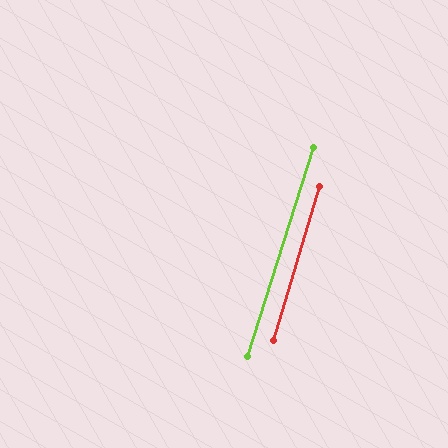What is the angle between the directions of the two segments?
Approximately 1 degree.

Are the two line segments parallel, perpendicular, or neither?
Parallel — their directions differ by only 0.8°.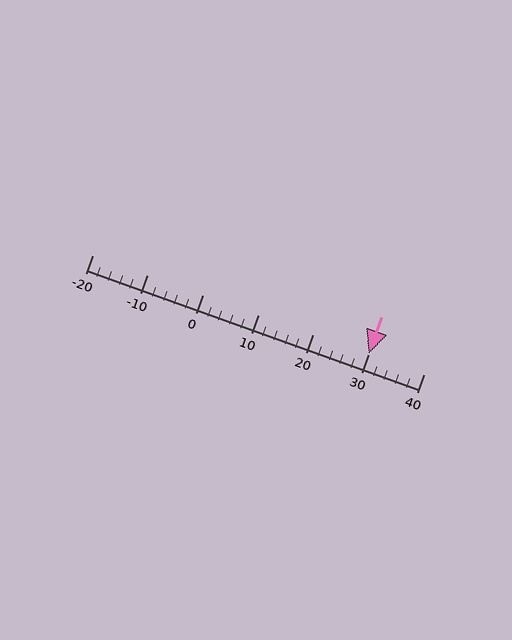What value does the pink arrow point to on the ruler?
The pink arrow points to approximately 30.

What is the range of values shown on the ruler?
The ruler shows values from -20 to 40.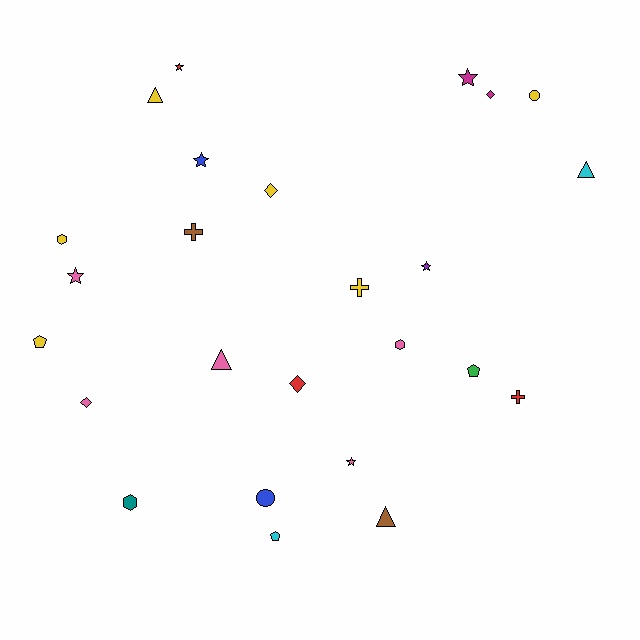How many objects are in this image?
There are 25 objects.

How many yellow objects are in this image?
There are 6 yellow objects.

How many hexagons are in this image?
There are 3 hexagons.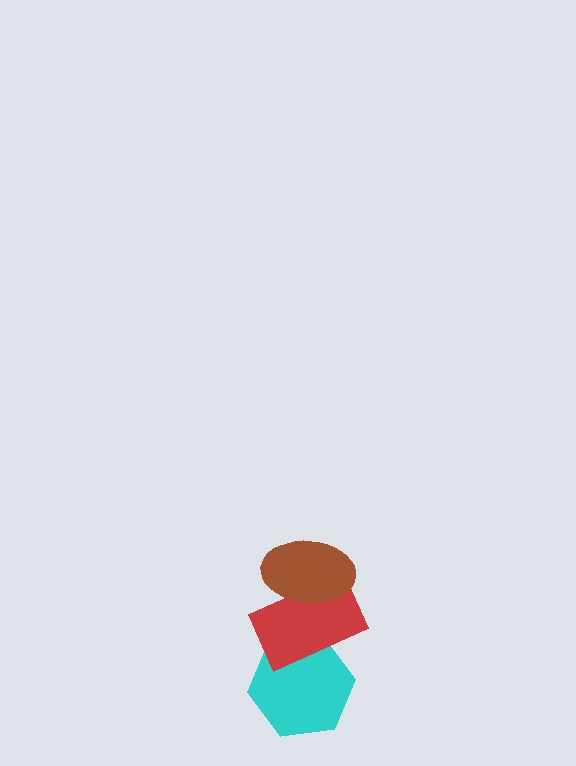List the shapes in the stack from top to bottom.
From top to bottom: the brown ellipse, the red rectangle, the cyan hexagon.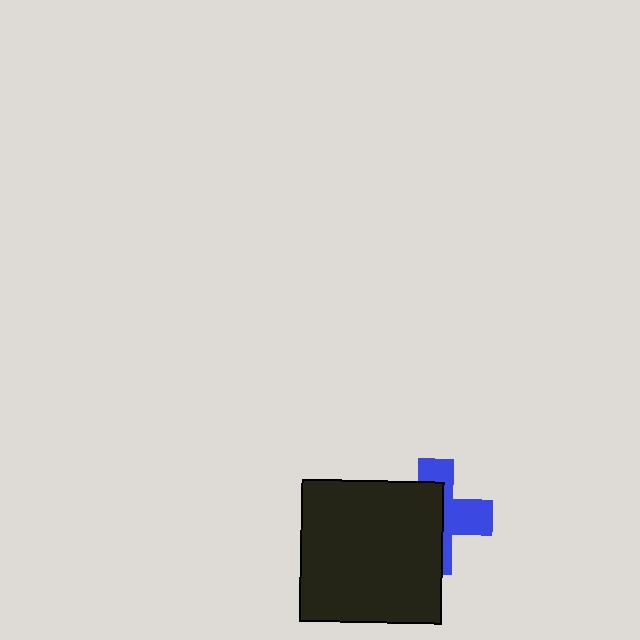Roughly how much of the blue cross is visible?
About half of it is visible (roughly 46%).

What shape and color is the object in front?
The object in front is a black square.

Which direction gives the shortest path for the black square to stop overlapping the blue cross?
Moving left gives the shortest separation.